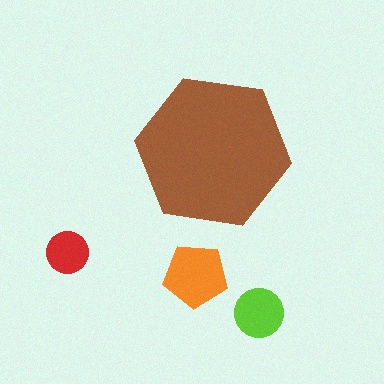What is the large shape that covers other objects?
A brown hexagon.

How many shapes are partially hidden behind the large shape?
0 shapes are partially hidden.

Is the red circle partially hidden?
No, the red circle is fully visible.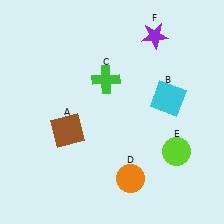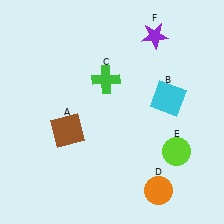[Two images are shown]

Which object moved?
The orange circle (D) moved right.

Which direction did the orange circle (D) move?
The orange circle (D) moved right.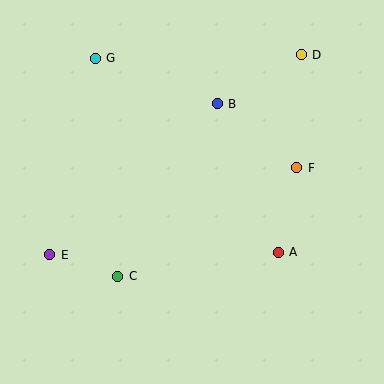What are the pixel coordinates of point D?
Point D is at (301, 55).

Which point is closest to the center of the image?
Point B at (217, 104) is closest to the center.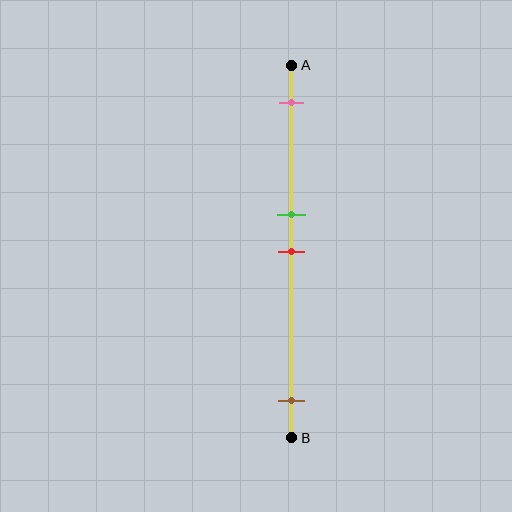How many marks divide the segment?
There are 4 marks dividing the segment.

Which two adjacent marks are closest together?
The green and red marks are the closest adjacent pair.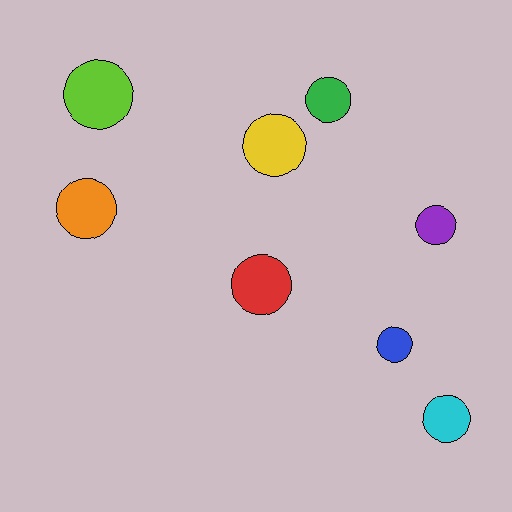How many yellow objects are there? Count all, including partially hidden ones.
There is 1 yellow object.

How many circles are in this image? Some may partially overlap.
There are 8 circles.